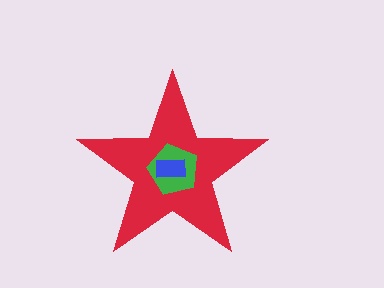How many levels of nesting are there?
3.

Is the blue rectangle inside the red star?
Yes.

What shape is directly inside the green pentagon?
The blue rectangle.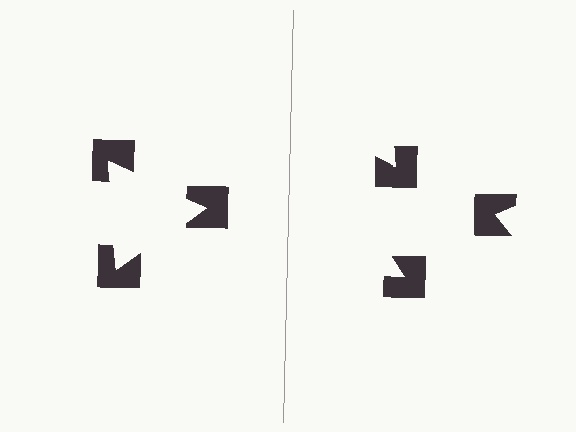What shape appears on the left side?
An illusory triangle.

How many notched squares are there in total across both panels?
6 — 3 on each side.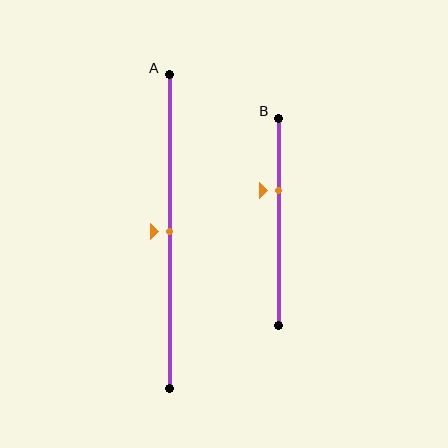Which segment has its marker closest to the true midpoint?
Segment A has its marker closest to the true midpoint.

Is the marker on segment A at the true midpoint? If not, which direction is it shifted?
Yes, the marker on segment A is at the true midpoint.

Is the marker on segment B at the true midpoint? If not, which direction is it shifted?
No, the marker on segment B is shifted upward by about 15% of the segment length.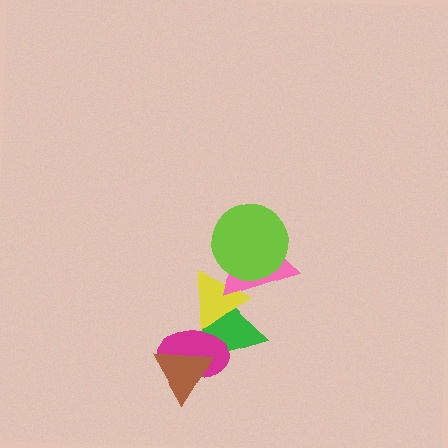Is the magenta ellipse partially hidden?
Yes, it is partially covered by another shape.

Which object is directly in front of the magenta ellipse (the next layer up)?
The brown triangle is directly in front of the magenta ellipse.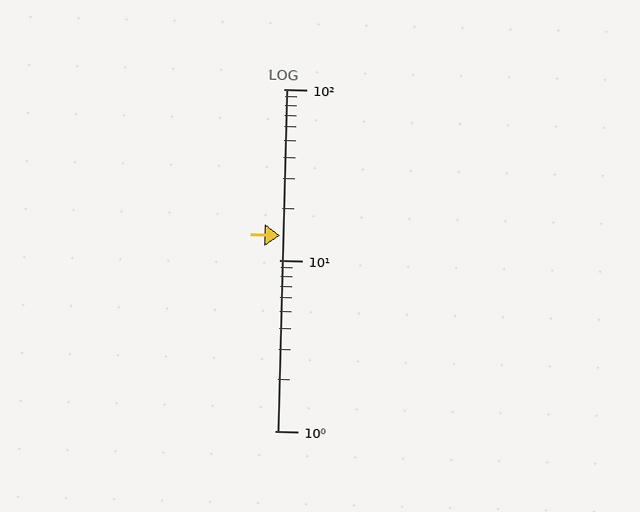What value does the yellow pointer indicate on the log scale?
The pointer indicates approximately 14.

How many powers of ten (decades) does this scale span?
The scale spans 2 decades, from 1 to 100.